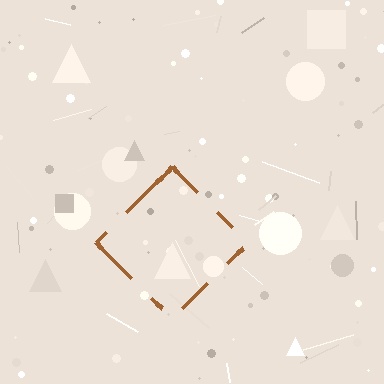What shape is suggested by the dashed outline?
The dashed outline suggests a diamond.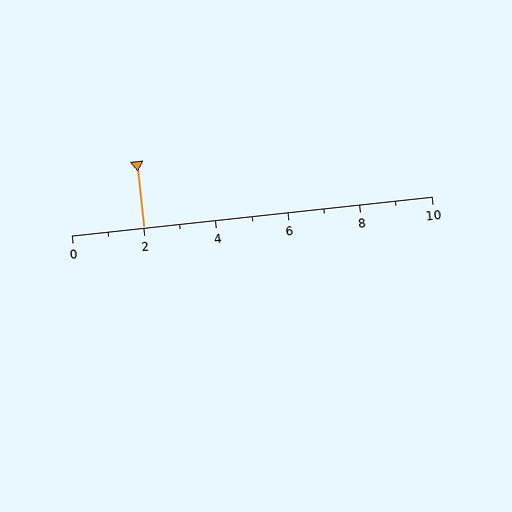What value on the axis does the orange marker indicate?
The marker indicates approximately 2.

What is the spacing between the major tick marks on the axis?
The major ticks are spaced 2 apart.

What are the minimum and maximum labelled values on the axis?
The axis runs from 0 to 10.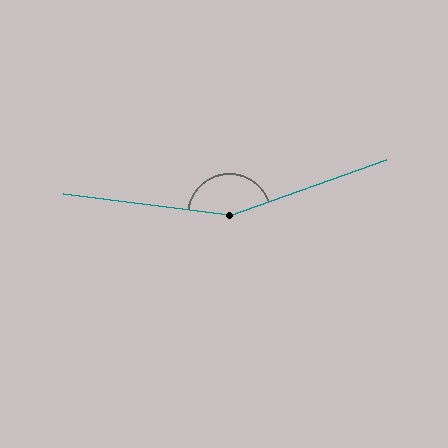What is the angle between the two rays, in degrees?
Approximately 153 degrees.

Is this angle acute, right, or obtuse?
It is obtuse.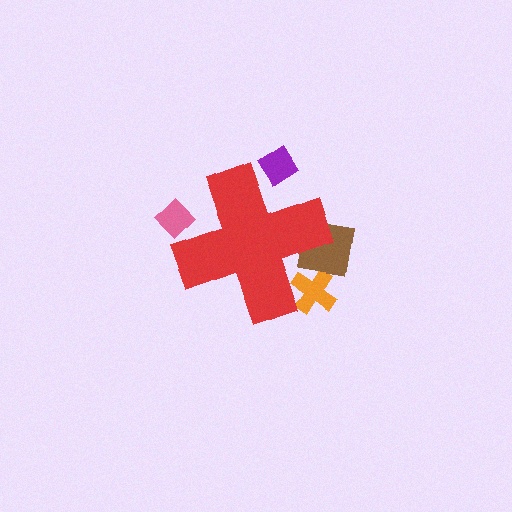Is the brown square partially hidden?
Yes, the brown square is partially hidden behind the red cross.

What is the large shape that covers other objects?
A red cross.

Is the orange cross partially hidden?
Yes, the orange cross is partially hidden behind the red cross.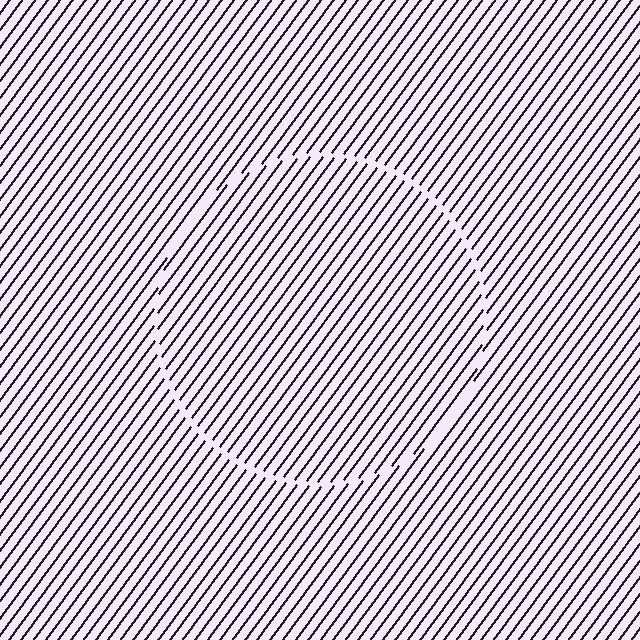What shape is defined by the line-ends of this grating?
An illusory circle. The interior of the shape contains the same grating, shifted by half a period — the contour is defined by the phase discontinuity where line-ends from the inner and outer gratings abut.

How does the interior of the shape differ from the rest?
The interior of the shape contains the same grating, shifted by half a period — the contour is defined by the phase discontinuity where line-ends from the inner and outer gratings abut.